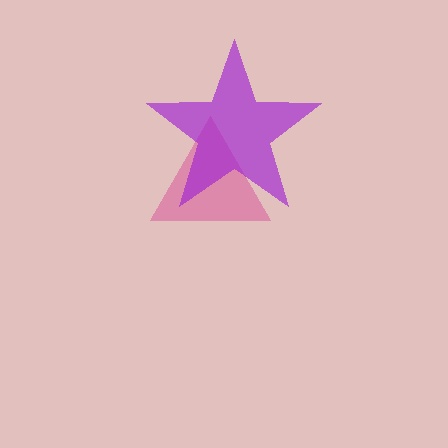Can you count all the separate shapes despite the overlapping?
Yes, there are 2 separate shapes.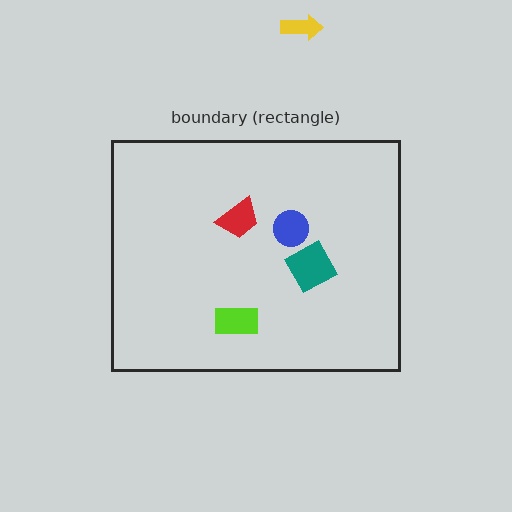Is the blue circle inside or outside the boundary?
Inside.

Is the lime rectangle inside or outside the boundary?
Inside.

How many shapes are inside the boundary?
4 inside, 1 outside.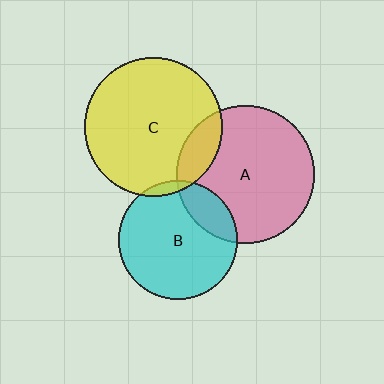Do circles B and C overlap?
Yes.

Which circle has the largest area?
Circle C (yellow).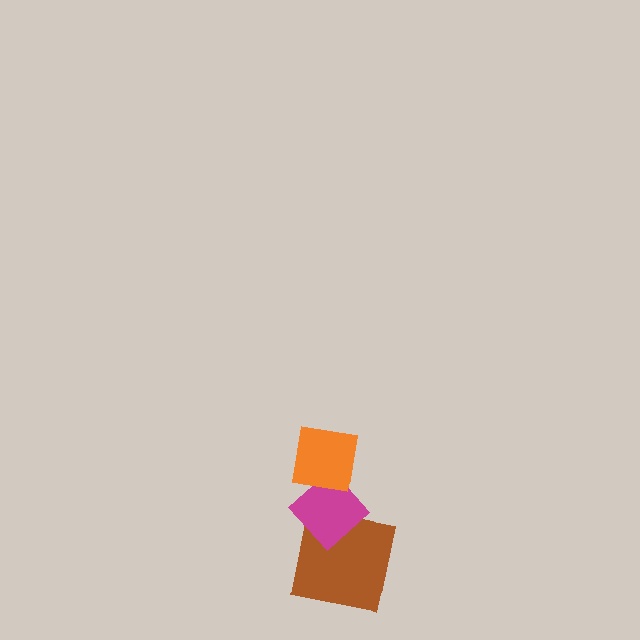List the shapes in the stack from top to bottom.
From top to bottom: the orange square, the magenta diamond, the brown square.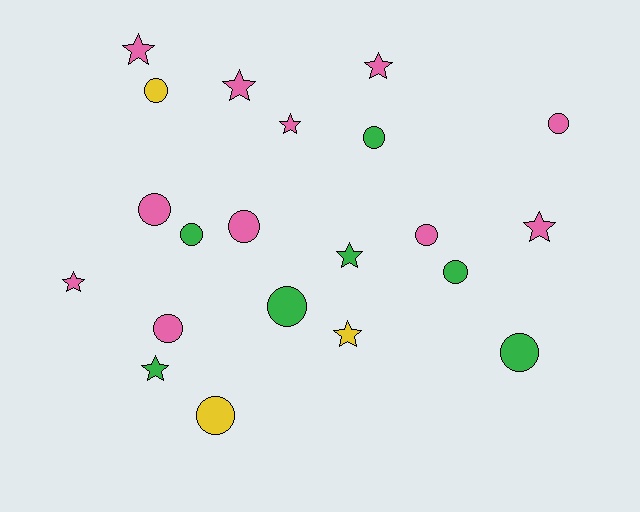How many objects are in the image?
There are 21 objects.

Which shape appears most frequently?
Circle, with 12 objects.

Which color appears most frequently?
Pink, with 11 objects.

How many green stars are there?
There are 2 green stars.